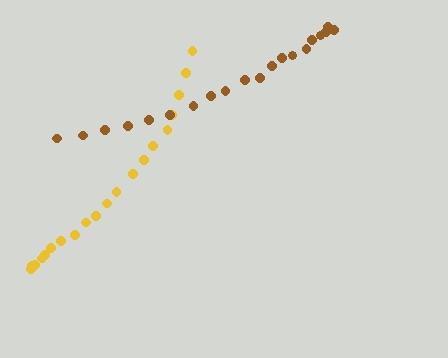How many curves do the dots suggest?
There are 2 distinct paths.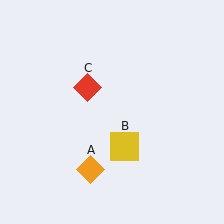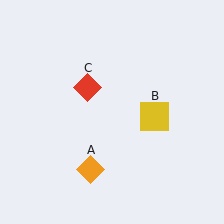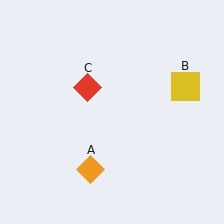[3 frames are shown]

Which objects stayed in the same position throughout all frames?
Orange diamond (object A) and red diamond (object C) remained stationary.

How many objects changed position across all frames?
1 object changed position: yellow square (object B).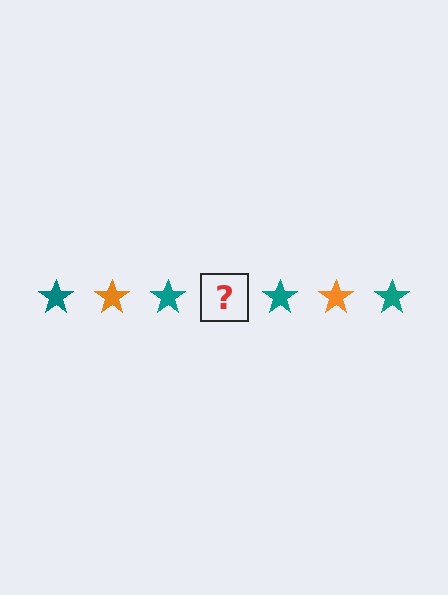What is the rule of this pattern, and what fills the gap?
The rule is that the pattern cycles through teal, orange stars. The gap should be filled with an orange star.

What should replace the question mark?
The question mark should be replaced with an orange star.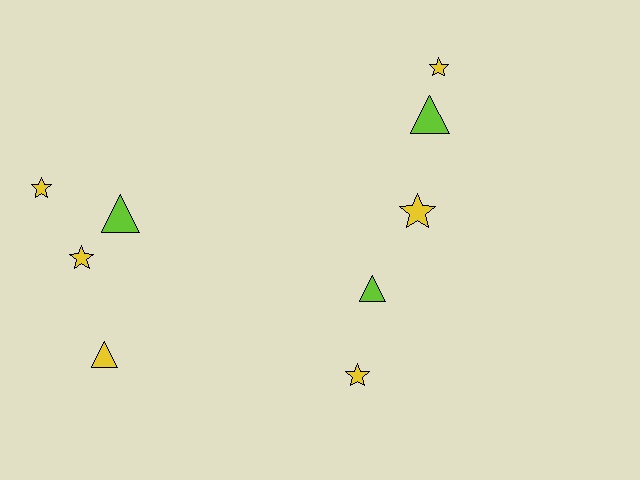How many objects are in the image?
There are 9 objects.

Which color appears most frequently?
Yellow, with 6 objects.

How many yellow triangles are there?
There is 1 yellow triangle.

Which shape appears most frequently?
Star, with 5 objects.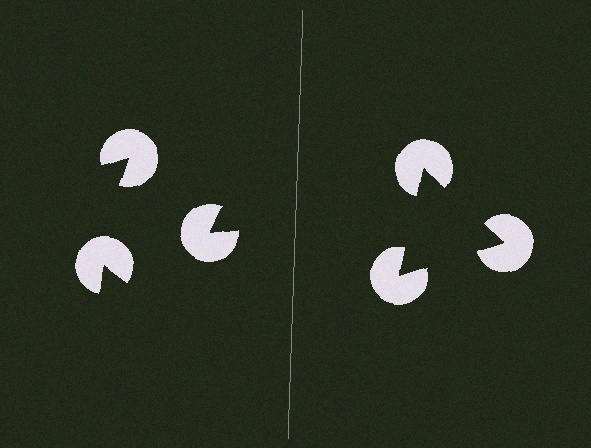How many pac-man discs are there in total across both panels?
6 — 3 on each side.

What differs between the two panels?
The pac-man discs are positioned identically on both sides; only the wedge orientations differ. On the right they align to a triangle; on the left they are misaligned.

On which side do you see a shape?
An illusory triangle appears on the right side. On the left side the wedge cuts are rotated, so no coherent shape forms.